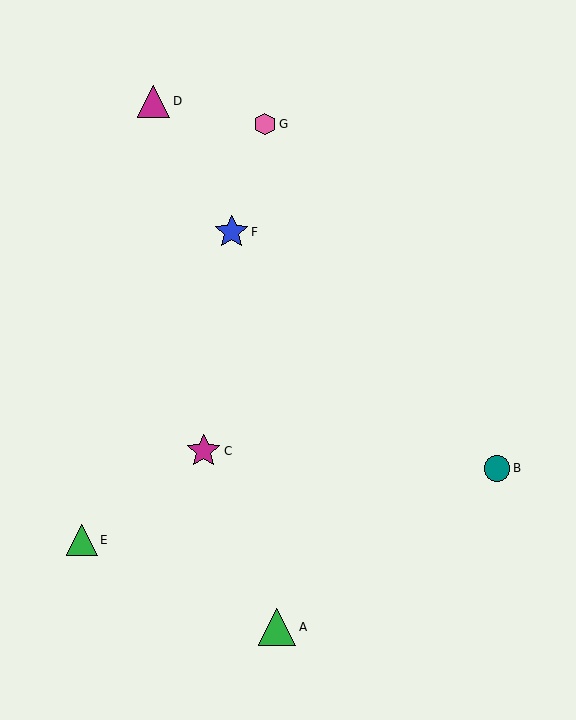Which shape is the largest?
The green triangle (labeled A) is the largest.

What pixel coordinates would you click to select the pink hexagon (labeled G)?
Click at (265, 124) to select the pink hexagon G.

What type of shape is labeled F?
Shape F is a blue star.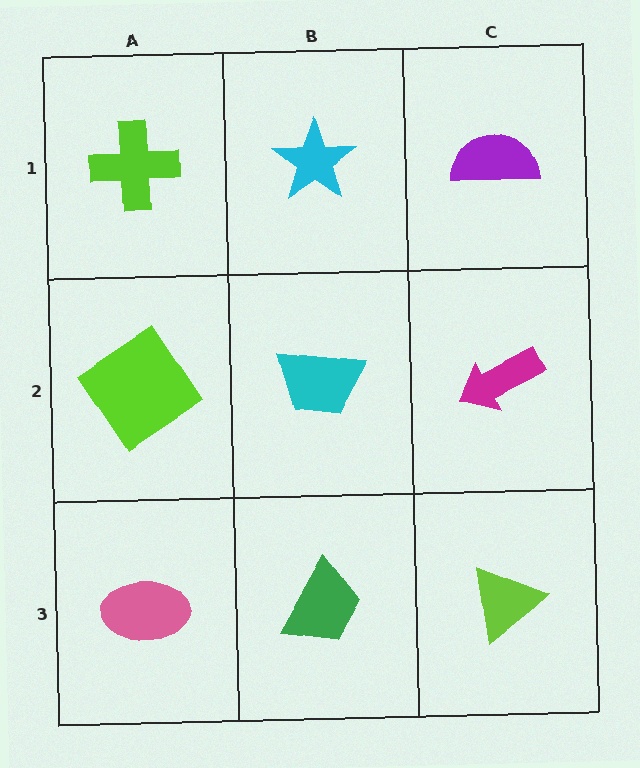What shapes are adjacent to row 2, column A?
A lime cross (row 1, column A), a pink ellipse (row 3, column A), a cyan trapezoid (row 2, column B).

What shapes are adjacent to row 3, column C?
A magenta arrow (row 2, column C), a green trapezoid (row 3, column B).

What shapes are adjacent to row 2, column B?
A cyan star (row 1, column B), a green trapezoid (row 3, column B), a lime diamond (row 2, column A), a magenta arrow (row 2, column C).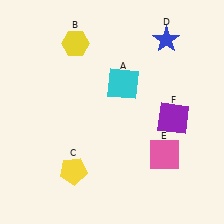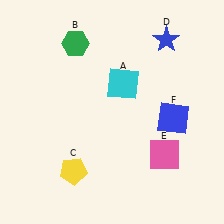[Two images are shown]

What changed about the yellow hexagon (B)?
In Image 1, B is yellow. In Image 2, it changed to green.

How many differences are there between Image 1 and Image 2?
There are 2 differences between the two images.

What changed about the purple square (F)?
In Image 1, F is purple. In Image 2, it changed to blue.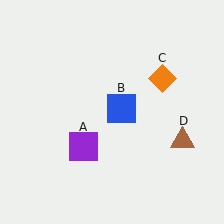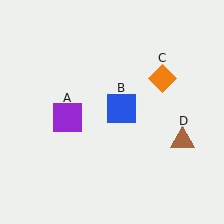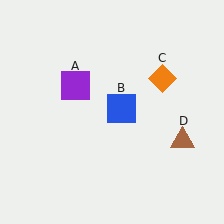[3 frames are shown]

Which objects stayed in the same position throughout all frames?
Blue square (object B) and orange diamond (object C) and brown triangle (object D) remained stationary.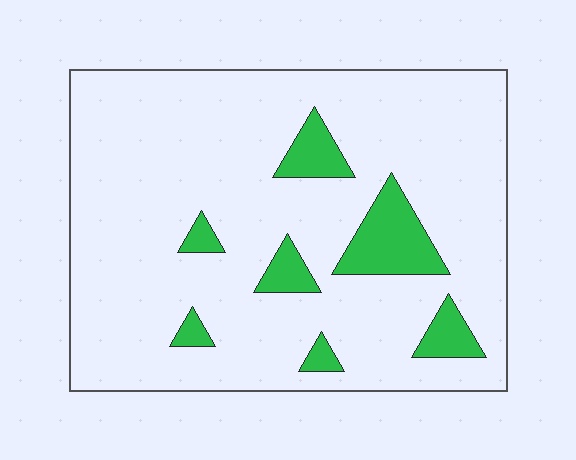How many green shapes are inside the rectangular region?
7.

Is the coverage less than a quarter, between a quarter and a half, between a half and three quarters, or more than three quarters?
Less than a quarter.